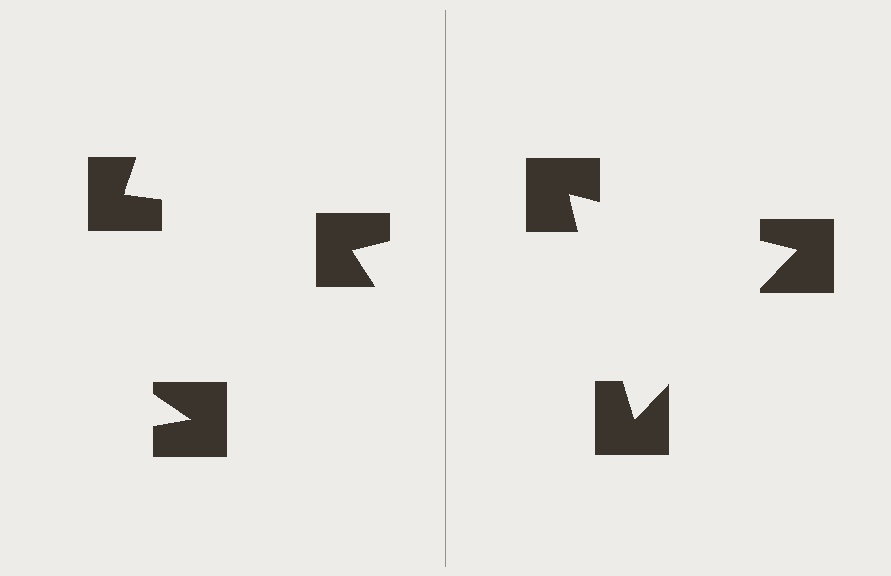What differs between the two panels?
The notched squares are positioned identically on both sides; only the wedge orientations differ. On the right they align to a triangle; on the left they are misaligned.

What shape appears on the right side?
An illusory triangle.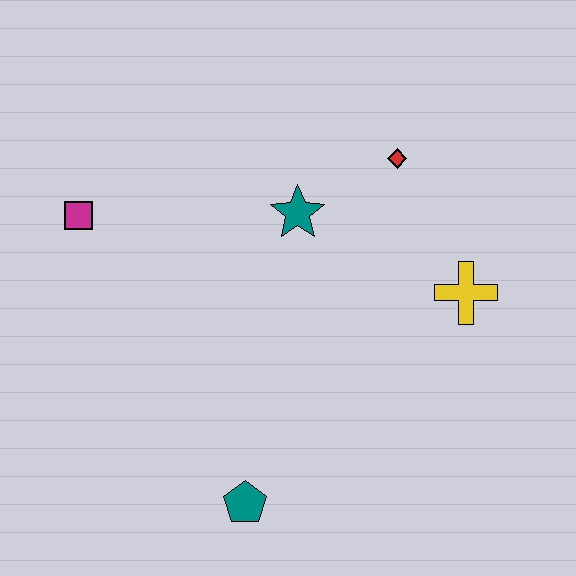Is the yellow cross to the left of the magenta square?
No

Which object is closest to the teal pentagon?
The teal star is closest to the teal pentagon.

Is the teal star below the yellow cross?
No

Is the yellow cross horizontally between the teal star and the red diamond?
No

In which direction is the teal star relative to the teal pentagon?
The teal star is above the teal pentagon.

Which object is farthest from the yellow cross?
The magenta square is farthest from the yellow cross.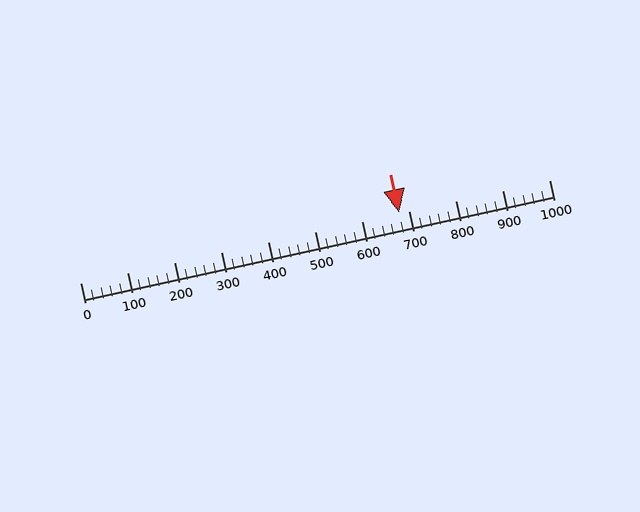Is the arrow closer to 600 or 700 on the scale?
The arrow is closer to 700.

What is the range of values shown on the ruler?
The ruler shows values from 0 to 1000.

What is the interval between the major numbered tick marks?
The major tick marks are spaced 100 units apart.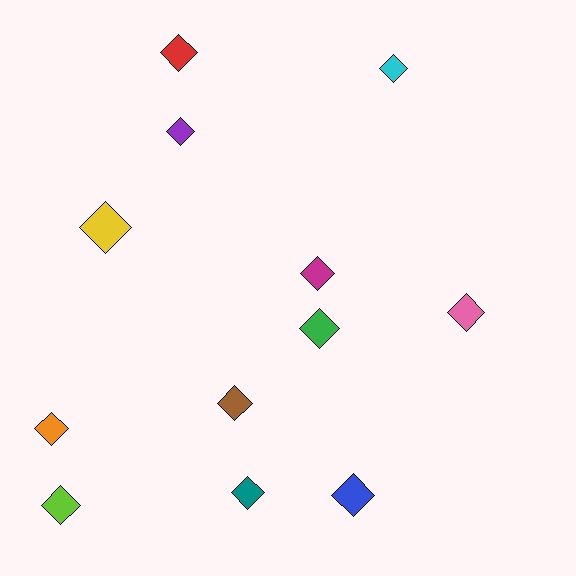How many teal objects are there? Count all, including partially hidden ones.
There is 1 teal object.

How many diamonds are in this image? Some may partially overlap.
There are 12 diamonds.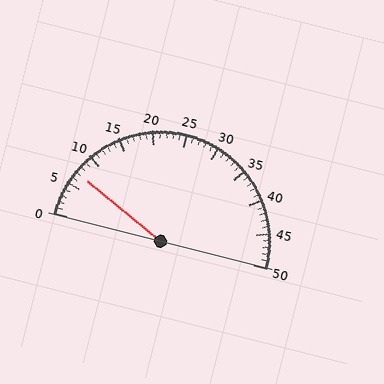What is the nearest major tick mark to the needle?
The nearest major tick mark is 5.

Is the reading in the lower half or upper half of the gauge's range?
The reading is in the lower half of the range (0 to 50).